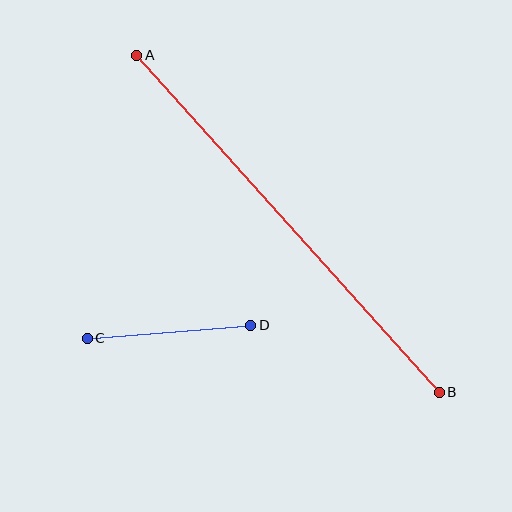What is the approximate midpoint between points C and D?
The midpoint is at approximately (169, 332) pixels.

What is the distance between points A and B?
The distance is approximately 453 pixels.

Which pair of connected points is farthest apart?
Points A and B are farthest apart.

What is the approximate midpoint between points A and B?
The midpoint is at approximately (288, 224) pixels.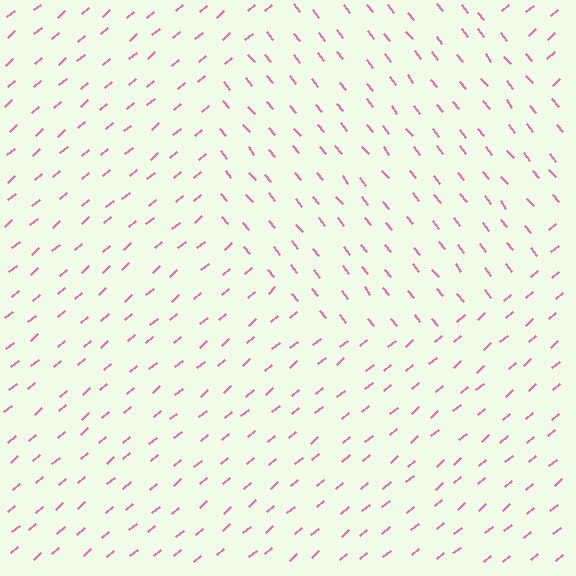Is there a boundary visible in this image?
Yes, there is a texture boundary formed by a change in line orientation.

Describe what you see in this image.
The image is filled with small pink line segments. A circle region in the image has lines oriented differently from the surrounding lines, creating a visible texture boundary.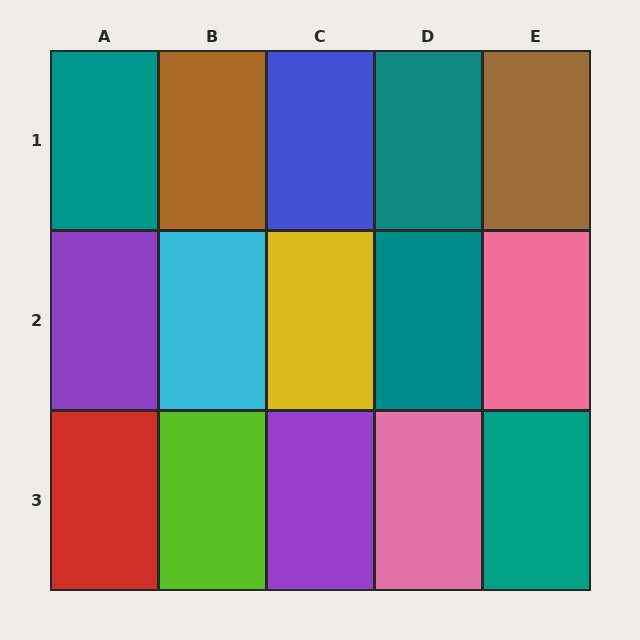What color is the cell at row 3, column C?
Purple.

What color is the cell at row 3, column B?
Lime.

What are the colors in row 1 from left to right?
Teal, brown, blue, teal, brown.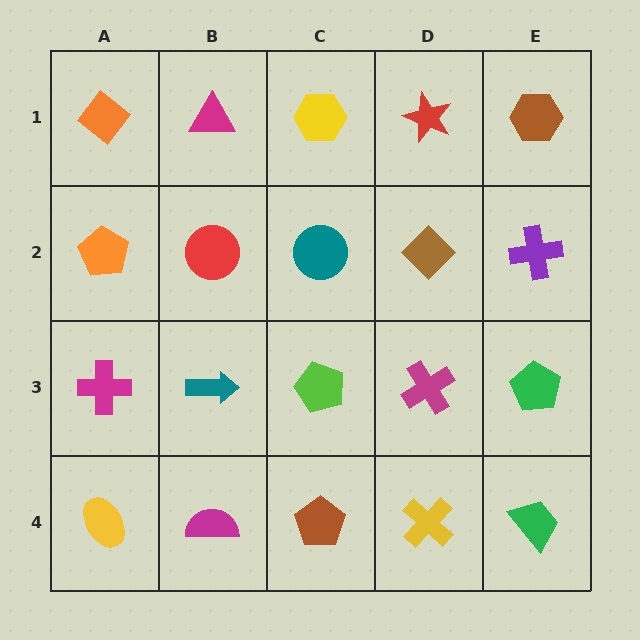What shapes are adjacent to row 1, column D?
A brown diamond (row 2, column D), a yellow hexagon (row 1, column C), a brown hexagon (row 1, column E).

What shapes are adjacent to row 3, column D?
A brown diamond (row 2, column D), a yellow cross (row 4, column D), a lime pentagon (row 3, column C), a green pentagon (row 3, column E).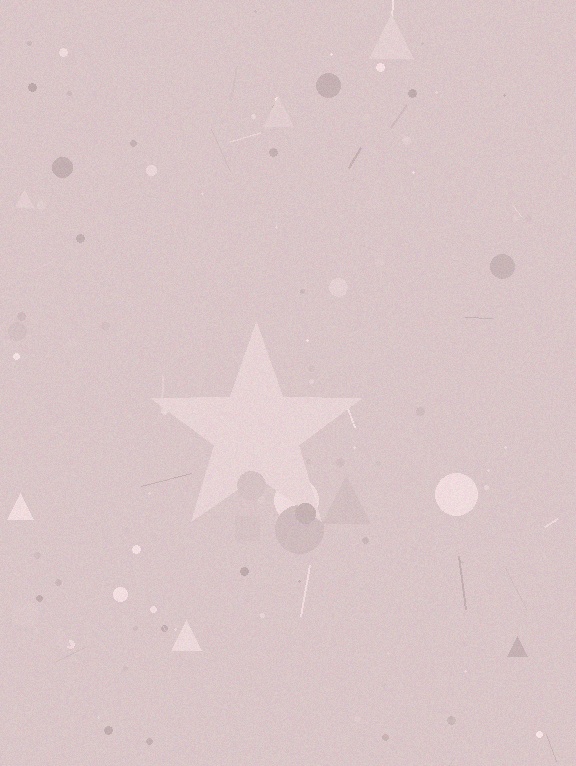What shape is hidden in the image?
A star is hidden in the image.